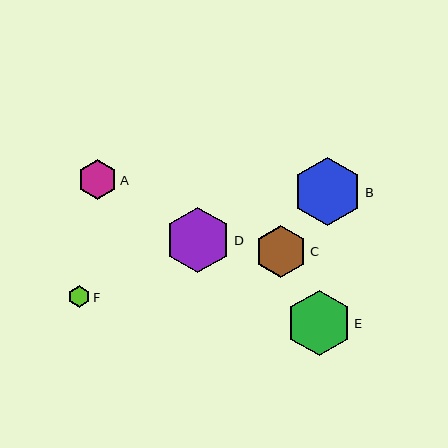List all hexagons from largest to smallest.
From largest to smallest: B, D, E, C, A, F.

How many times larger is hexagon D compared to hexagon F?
Hexagon D is approximately 3.1 times the size of hexagon F.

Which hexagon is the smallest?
Hexagon F is the smallest with a size of approximately 21 pixels.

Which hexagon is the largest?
Hexagon B is the largest with a size of approximately 69 pixels.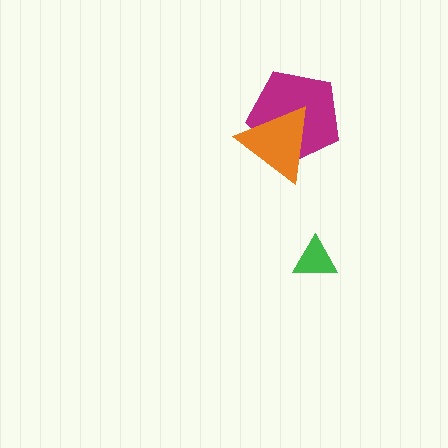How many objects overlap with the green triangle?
0 objects overlap with the green triangle.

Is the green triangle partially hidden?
No, no other shape covers it.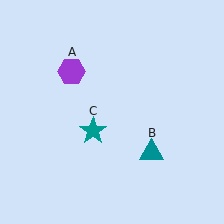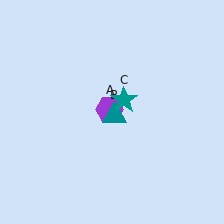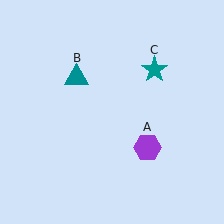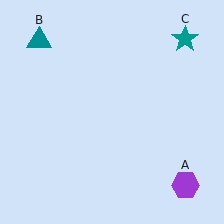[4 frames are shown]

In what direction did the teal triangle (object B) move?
The teal triangle (object B) moved up and to the left.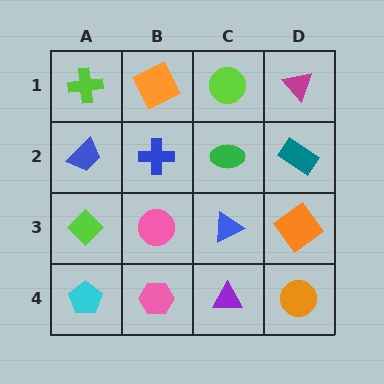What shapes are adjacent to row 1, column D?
A teal rectangle (row 2, column D), a lime circle (row 1, column C).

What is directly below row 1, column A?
A blue trapezoid.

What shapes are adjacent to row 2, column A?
A lime cross (row 1, column A), a lime diamond (row 3, column A), a blue cross (row 2, column B).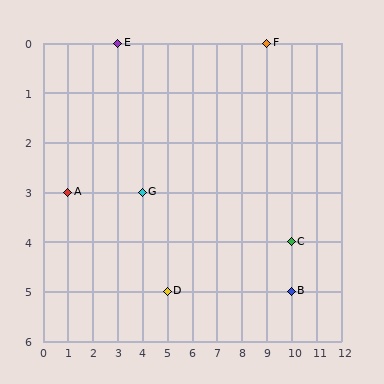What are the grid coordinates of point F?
Point F is at grid coordinates (9, 0).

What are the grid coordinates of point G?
Point G is at grid coordinates (4, 3).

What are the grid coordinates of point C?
Point C is at grid coordinates (10, 4).